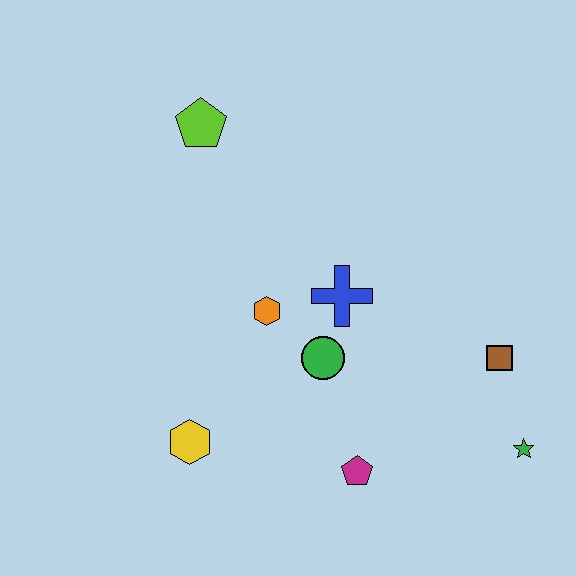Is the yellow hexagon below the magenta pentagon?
No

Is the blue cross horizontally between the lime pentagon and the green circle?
No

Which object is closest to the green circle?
The blue cross is closest to the green circle.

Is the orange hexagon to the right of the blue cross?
No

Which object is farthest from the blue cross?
The green star is farthest from the blue cross.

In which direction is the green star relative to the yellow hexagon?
The green star is to the right of the yellow hexagon.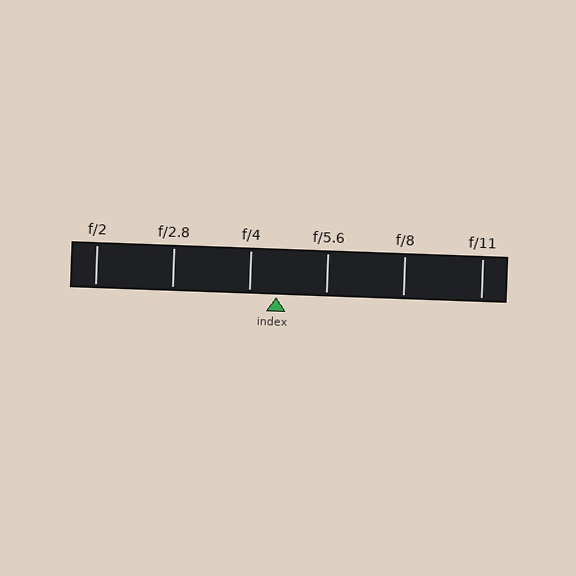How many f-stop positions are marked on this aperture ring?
There are 6 f-stop positions marked.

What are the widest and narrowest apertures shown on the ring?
The widest aperture shown is f/2 and the narrowest is f/11.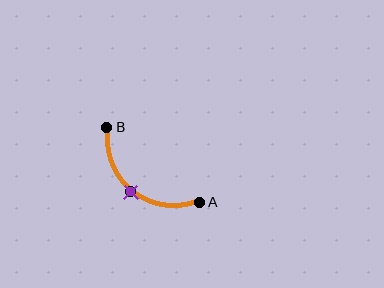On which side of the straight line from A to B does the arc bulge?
The arc bulges below and to the left of the straight line connecting A and B.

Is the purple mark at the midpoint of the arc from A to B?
Yes. The purple mark lies on the arc at equal arc-length from both A and B — it is the arc midpoint.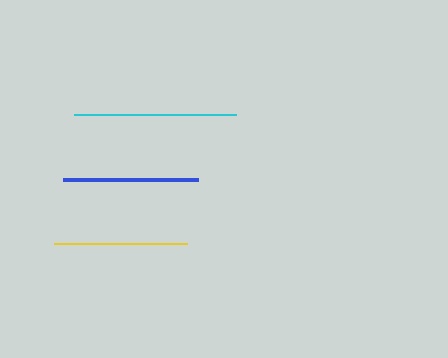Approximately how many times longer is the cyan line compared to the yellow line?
The cyan line is approximately 1.2 times the length of the yellow line.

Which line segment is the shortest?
The yellow line is the shortest at approximately 133 pixels.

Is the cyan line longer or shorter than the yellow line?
The cyan line is longer than the yellow line.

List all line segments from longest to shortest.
From longest to shortest: cyan, blue, yellow.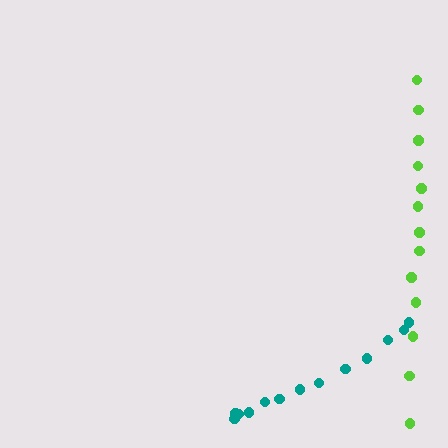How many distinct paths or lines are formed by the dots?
There are 2 distinct paths.